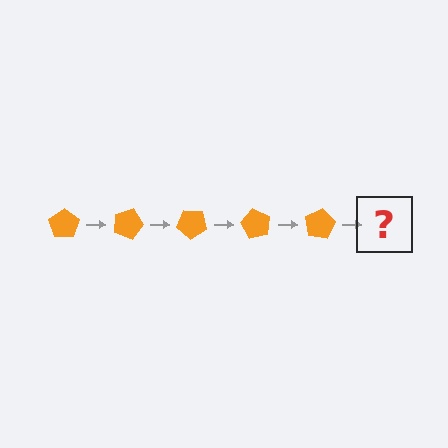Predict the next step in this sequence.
The next step is an orange pentagon rotated 100 degrees.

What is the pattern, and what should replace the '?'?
The pattern is that the pentagon rotates 20 degrees each step. The '?' should be an orange pentagon rotated 100 degrees.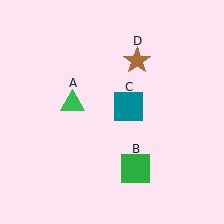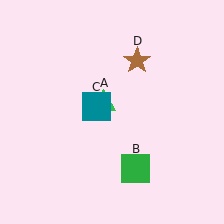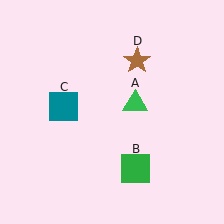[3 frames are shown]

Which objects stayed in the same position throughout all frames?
Green square (object B) and brown star (object D) remained stationary.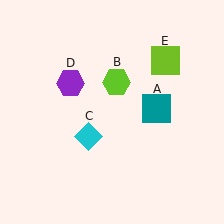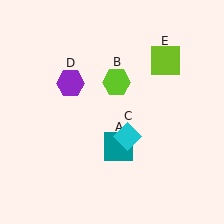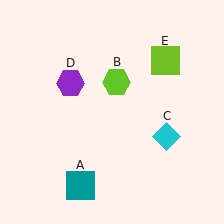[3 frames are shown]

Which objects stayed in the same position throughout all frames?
Lime hexagon (object B) and purple hexagon (object D) and lime square (object E) remained stationary.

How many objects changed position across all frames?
2 objects changed position: teal square (object A), cyan diamond (object C).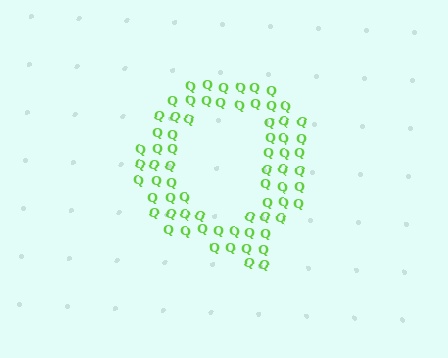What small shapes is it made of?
It is made of small letter Q's.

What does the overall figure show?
The overall figure shows the letter Q.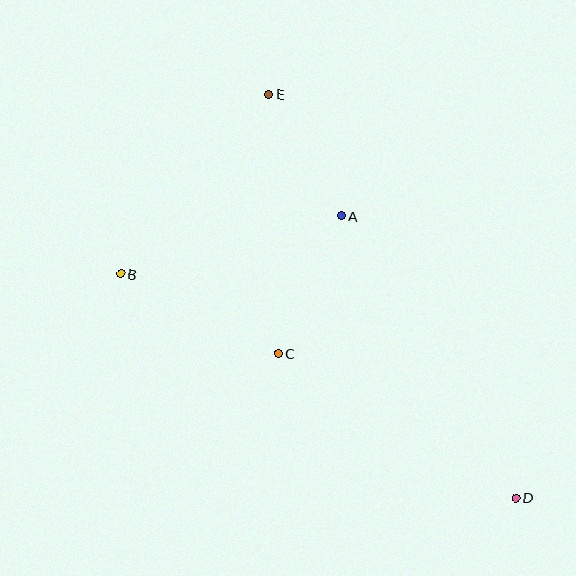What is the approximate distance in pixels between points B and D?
The distance between B and D is approximately 454 pixels.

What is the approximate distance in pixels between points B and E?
The distance between B and E is approximately 233 pixels.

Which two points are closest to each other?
Points A and E are closest to each other.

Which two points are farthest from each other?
Points D and E are farthest from each other.